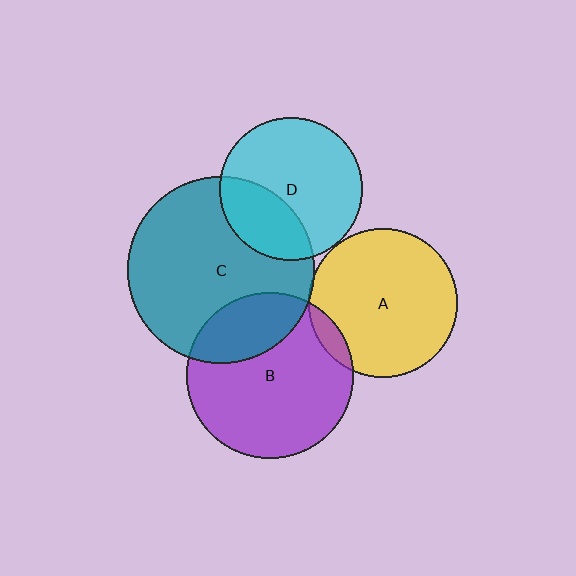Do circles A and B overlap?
Yes.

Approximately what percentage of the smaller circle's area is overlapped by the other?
Approximately 5%.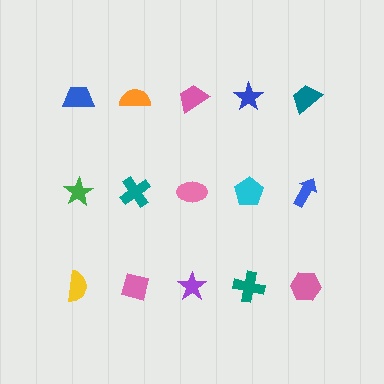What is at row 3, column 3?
A purple star.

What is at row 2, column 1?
A green star.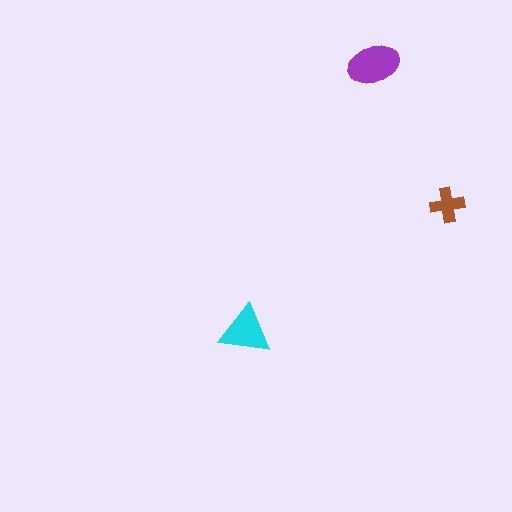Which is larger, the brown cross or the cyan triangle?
The cyan triangle.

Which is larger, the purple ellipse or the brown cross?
The purple ellipse.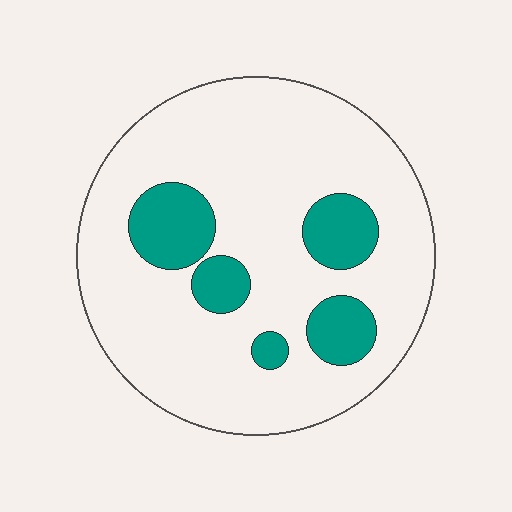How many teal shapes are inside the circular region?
5.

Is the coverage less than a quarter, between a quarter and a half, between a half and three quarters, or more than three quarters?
Less than a quarter.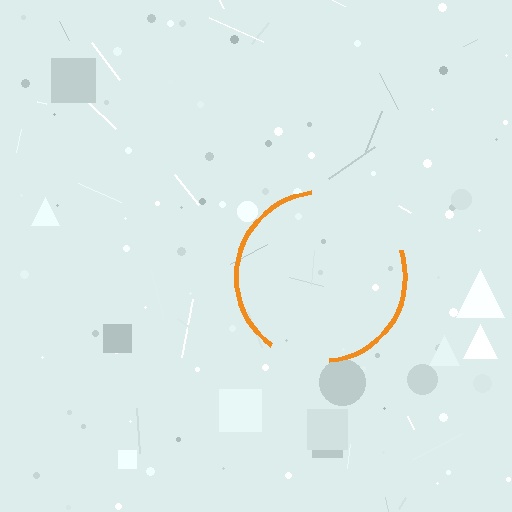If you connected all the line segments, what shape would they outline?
They would outline a circle.